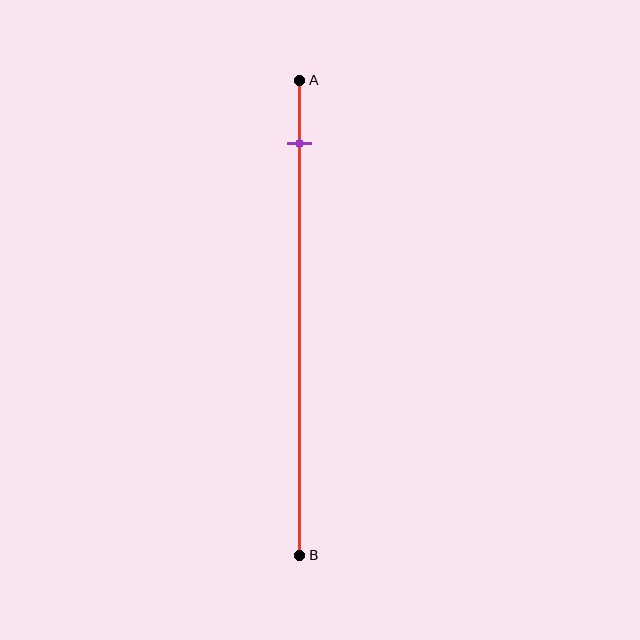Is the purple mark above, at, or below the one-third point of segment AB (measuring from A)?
The purple mark is above the one-third point of segment AB.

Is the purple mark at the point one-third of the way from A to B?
No, the mark is at about 15% from A, not at the 33% one-third point.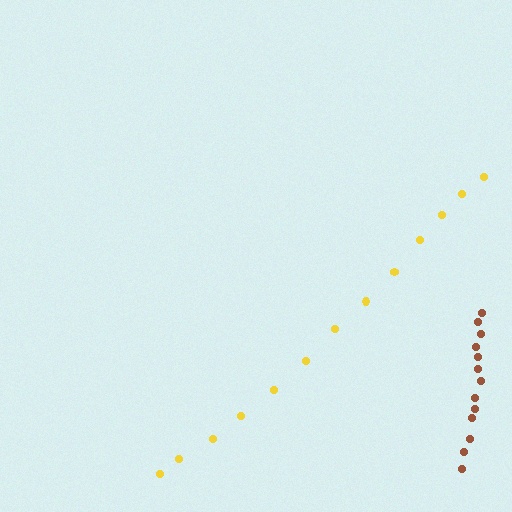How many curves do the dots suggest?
There are 2 distinct paths.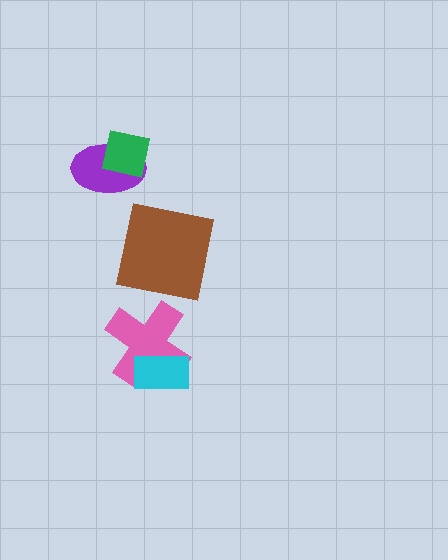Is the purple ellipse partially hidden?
Yes, it is partially covered by another shape.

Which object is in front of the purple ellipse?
The green square is in front of the purple ellipse.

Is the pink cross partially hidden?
Yes, it is partially covered by another shape.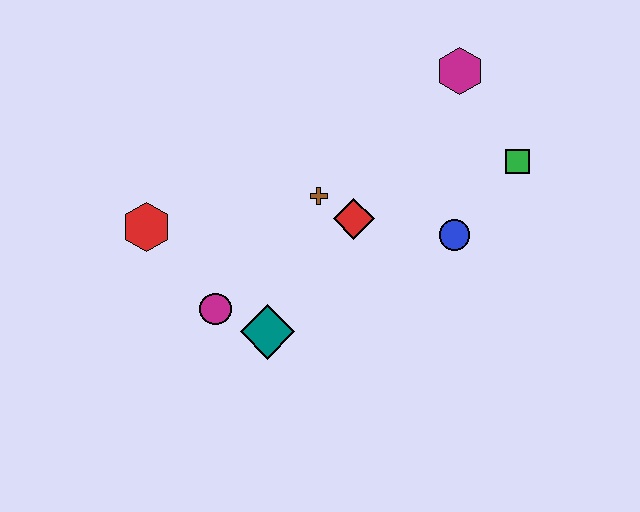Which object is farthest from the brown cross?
The green square is farthest from the brown cross.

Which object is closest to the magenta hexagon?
The green square is closest to the magenta hexagon.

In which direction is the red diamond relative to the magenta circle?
The red diamond is to the right of the magenta circle.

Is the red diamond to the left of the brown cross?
No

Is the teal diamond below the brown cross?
Yes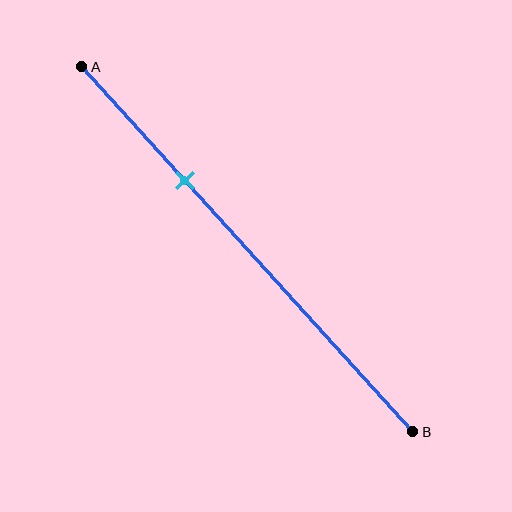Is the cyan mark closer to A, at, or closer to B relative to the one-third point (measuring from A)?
The cyan mark is approximately at the one-third point of segment AB.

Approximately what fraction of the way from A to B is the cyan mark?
The cyan mark is approximately 30% of the way from A to B.